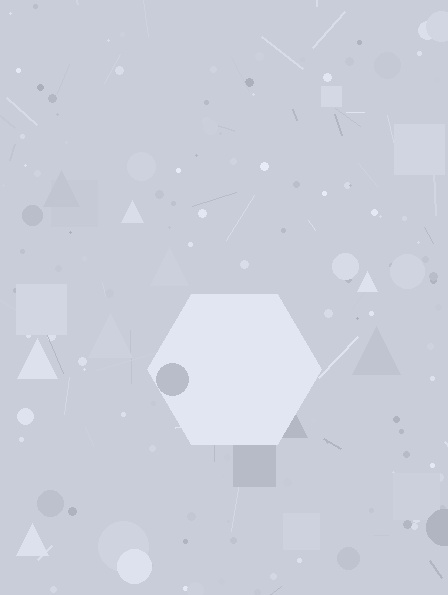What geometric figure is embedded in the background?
A hexagon is embedded in the background.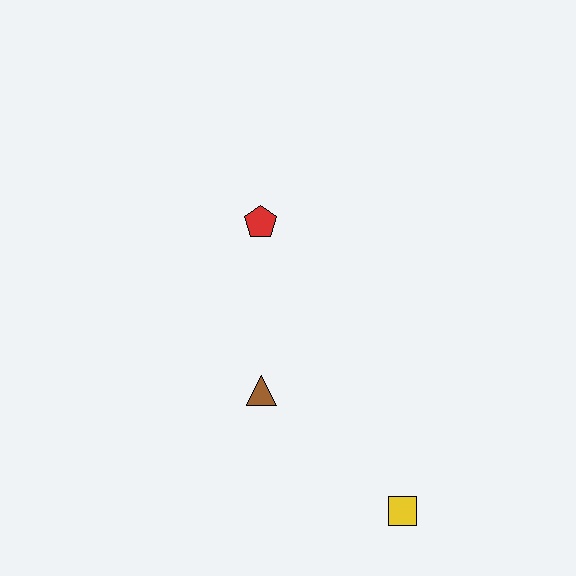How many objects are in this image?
There are 3 objects.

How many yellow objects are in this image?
There is 1 yellow object.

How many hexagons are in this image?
There are no hexagons.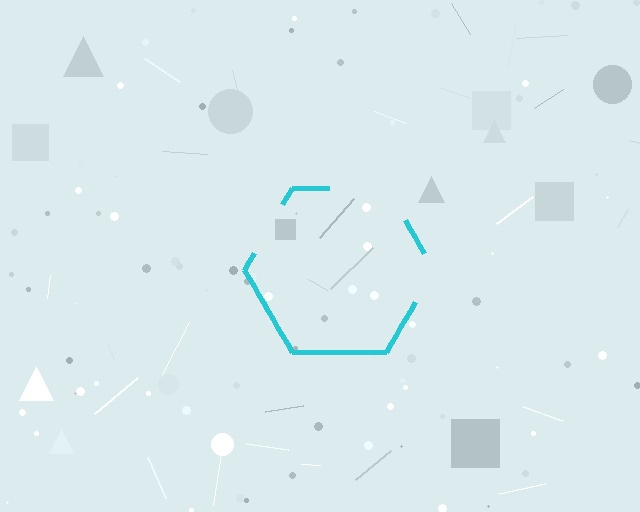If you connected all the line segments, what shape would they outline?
They would outline a hexagon.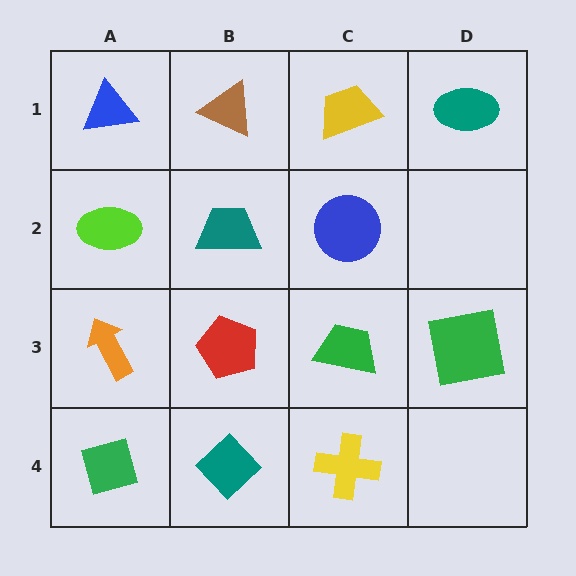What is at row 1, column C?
A yellow trapezoid.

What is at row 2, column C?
A blue circle.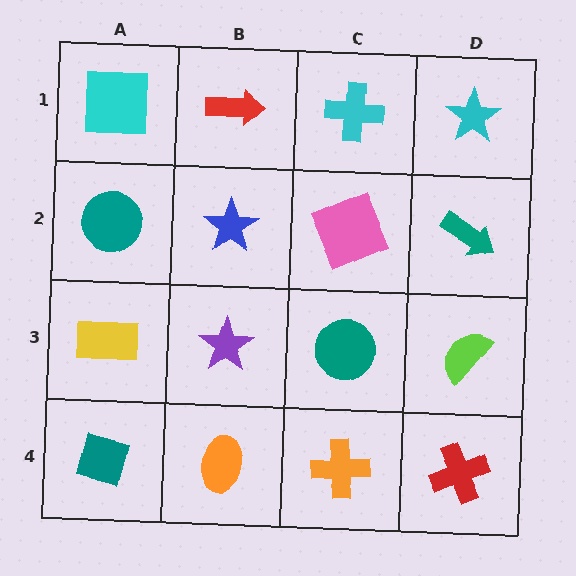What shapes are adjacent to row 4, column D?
A lime semicircle (row 3, column D), an orange cross (row 4, column C).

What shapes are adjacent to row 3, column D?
A teal arrow (row 2, column D), a red cross (row 4, column D), a teal circle (row 3, column C).